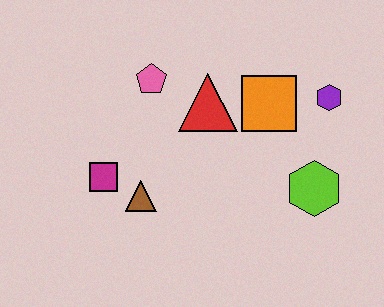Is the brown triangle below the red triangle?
Yes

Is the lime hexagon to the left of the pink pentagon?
No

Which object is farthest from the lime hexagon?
The magenta square is farthest from the lime hexagon.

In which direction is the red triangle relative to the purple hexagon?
The red triangle is to the left of the purple hexagon.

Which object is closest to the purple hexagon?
The orange square is closest to the purple hexagon.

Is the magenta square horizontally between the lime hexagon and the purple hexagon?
No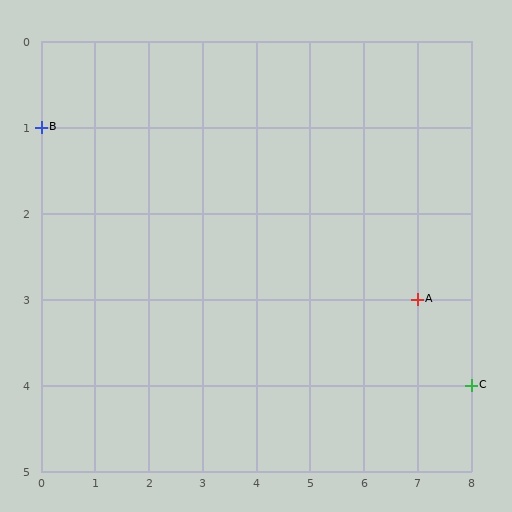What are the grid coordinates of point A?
Point A is at grid coordinates (7, 3).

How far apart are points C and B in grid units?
Points C and B are 8 columns and 3 rows apart (about 8.5 grid units diagonally).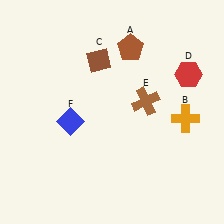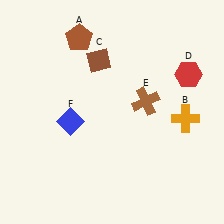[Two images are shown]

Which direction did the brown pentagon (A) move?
The brown pentagon (A) moved left.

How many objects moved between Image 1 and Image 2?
1 object moved between the two images.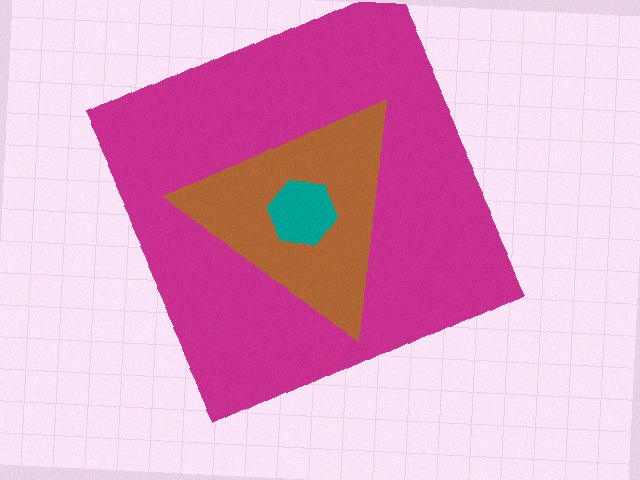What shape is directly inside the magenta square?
The brown triangle.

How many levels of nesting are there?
3.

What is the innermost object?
The teal hexagon.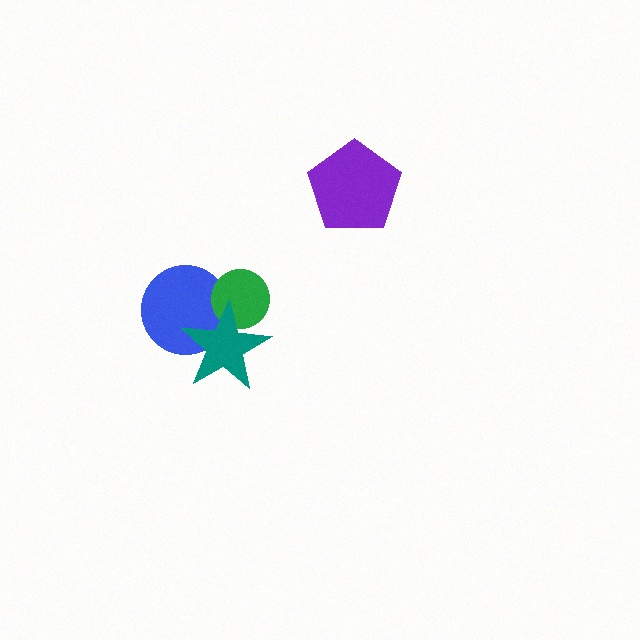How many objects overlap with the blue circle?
3 objects overlap with the blue circle.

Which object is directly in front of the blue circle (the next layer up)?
The green circle is directly in front of the blue circle.